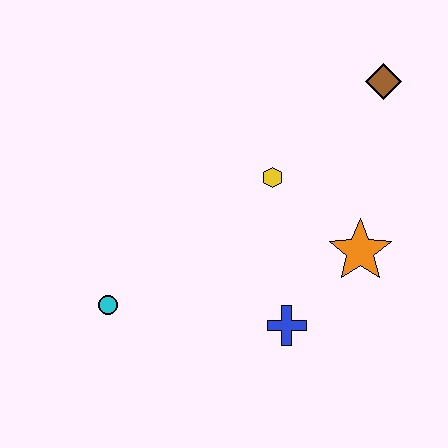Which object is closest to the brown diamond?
The yellow hexagon is closest to the brown diamond.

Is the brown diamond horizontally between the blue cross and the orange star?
No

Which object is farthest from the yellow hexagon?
The cyan circle is farthest from the yellow hexagon.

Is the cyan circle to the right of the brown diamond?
No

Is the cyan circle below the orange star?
Yes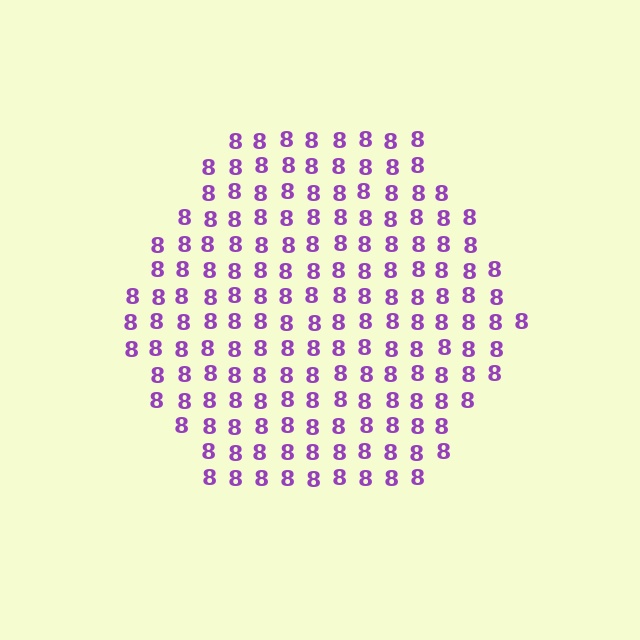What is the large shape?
The large shape is a hexagon.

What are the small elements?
The small elements are digit 8's.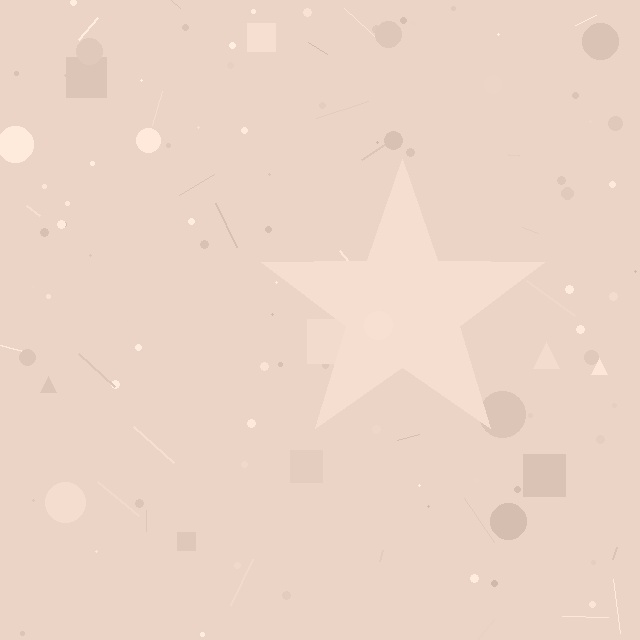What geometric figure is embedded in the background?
A star is embedded in the background.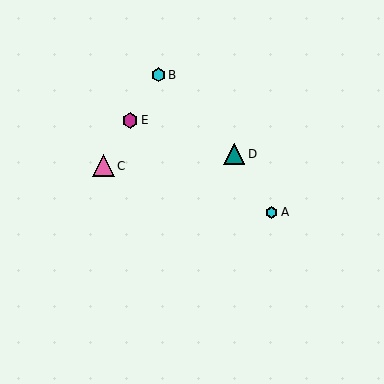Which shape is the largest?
The pink triangle (labeled C) is the largest.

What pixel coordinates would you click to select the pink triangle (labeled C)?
Click at (103, 166) to select the pink triangle C.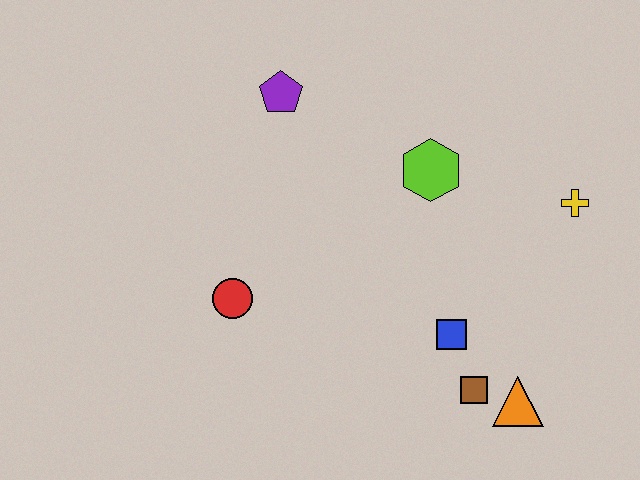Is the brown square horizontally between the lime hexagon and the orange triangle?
Yes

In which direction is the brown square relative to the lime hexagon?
The brown square is below the lime hexagon.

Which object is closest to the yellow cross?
The lime hexagon is closest to the yellow cross.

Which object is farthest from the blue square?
The purple pentagon is farthest from the blue square.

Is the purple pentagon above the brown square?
Yes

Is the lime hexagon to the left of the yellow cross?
Yes